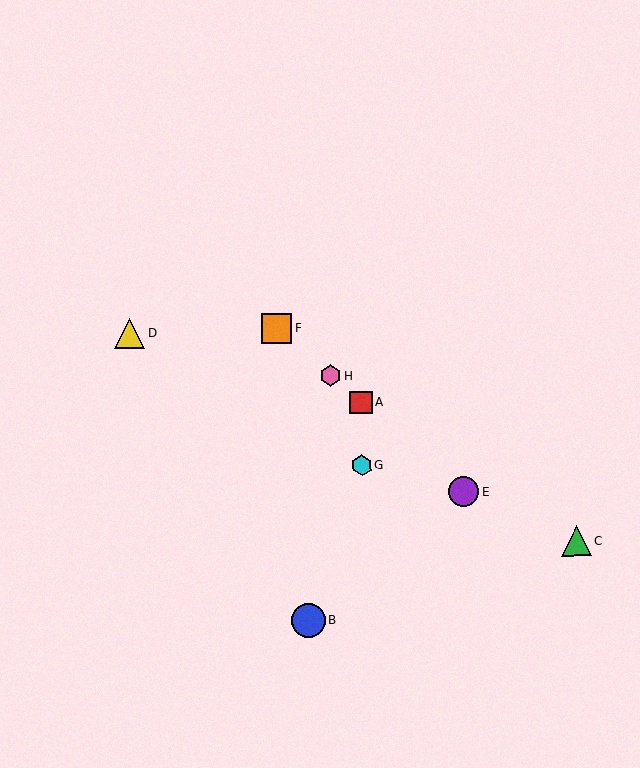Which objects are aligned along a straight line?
Objects A, E, F, H are aligned along a straight line.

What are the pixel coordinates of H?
Object H is at (330, 376).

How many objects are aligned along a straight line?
4 objects (A, E, F, H) are aligned along a straight line.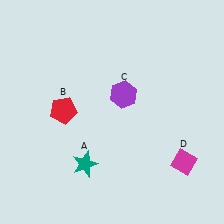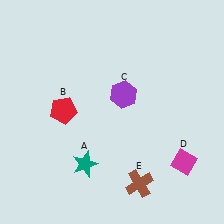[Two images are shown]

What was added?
A brown cross (E) was added in Image 2.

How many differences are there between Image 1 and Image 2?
There is 1 difference between the two images.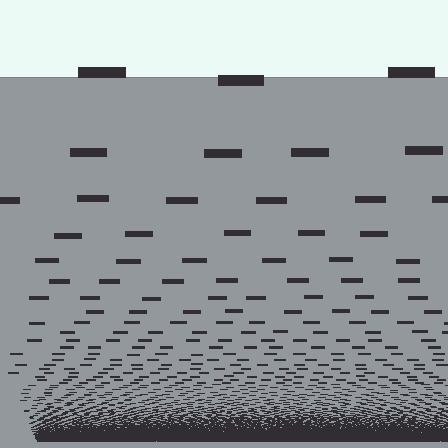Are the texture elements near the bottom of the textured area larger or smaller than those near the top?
Smaller. The gradient is inverted — elements near the bottom are smaller and denser.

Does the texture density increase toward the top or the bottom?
Density increases toward the bottom.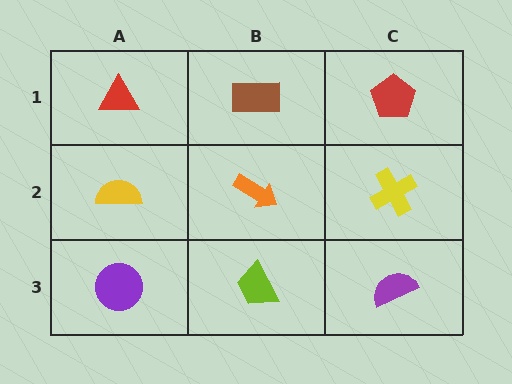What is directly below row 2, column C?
A purple semicircle.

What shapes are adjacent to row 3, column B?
An orange arrow (row 2, column B), a purple circle (row 3, column A), a purple semicircle (row 3, column C).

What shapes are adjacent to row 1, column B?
An orange arrow (row 2, column B), a red triangle (row 1, column A), a red pentagon (row 1, column C).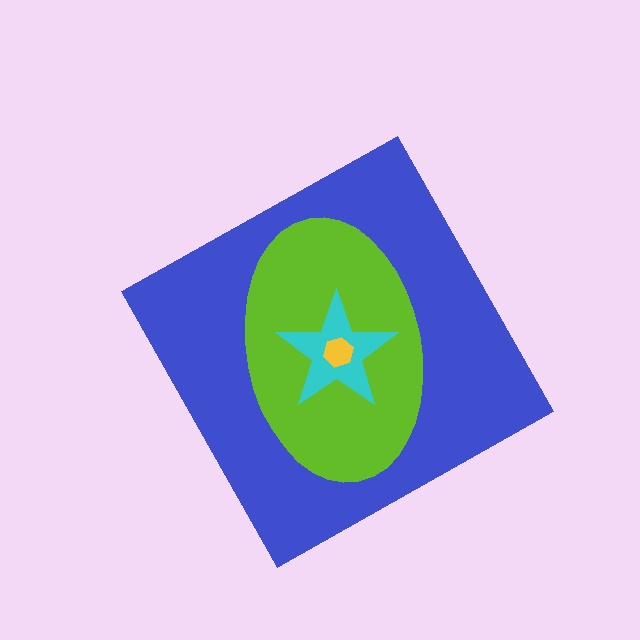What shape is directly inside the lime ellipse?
The cyan star.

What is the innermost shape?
The yellow hexagon.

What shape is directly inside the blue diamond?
The lime ellipse.